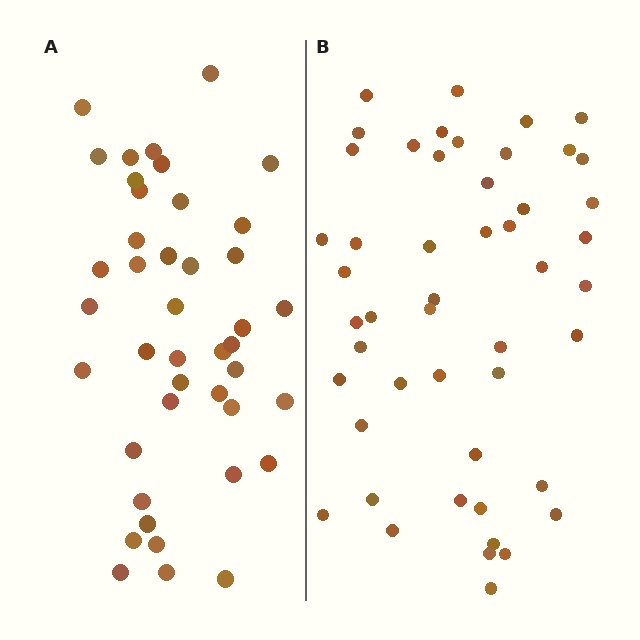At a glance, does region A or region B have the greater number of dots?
Region B (the right region) has more dots.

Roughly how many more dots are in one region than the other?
Region B has roughly 8 or so more dots than region A.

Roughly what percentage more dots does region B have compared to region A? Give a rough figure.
About 15% more.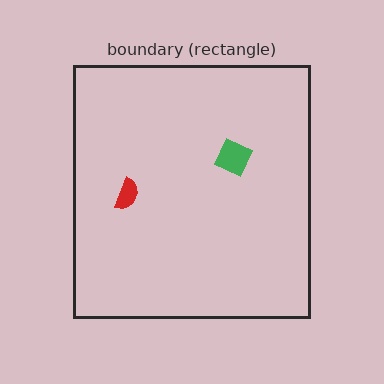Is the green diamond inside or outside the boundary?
Inside.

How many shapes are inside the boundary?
2 inside, 0 outside.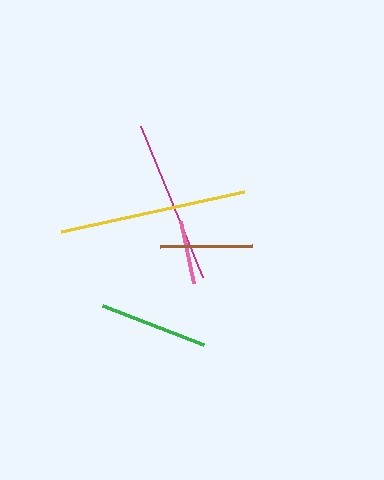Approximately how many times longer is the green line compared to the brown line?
The green line is approximately 1.2 times the length of the brown line.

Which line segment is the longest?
The yellow line is the longest at approximately 188 pixels.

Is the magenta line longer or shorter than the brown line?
The magenta line is longer than the brown line.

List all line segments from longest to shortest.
From longest to shortest: yellow, magenta, green, brown, pink.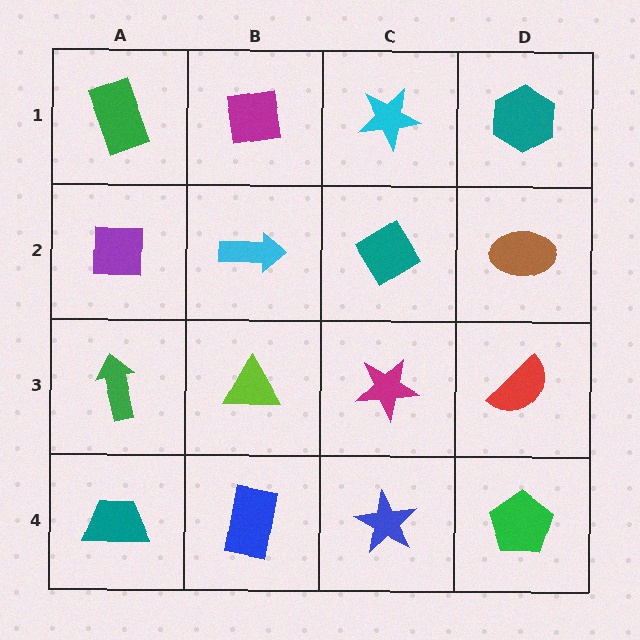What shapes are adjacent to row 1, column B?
A cyan arrow (row 2, column B), a green rectangle (row 1, column A), a cyan star (row 1, column C).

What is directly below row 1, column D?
A brown ellipse.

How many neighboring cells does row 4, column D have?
2.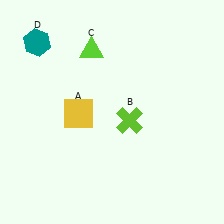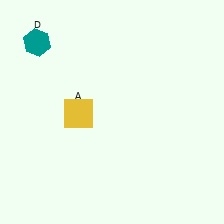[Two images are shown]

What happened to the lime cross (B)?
The lime cross (B) was removed in Image 2. It was in the bottom-right area of Image 1.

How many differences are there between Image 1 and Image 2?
There are 2 differences between the two images.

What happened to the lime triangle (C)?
The lime triangle (C) was removed in Image 2. It was in the top-left area of Image 1.